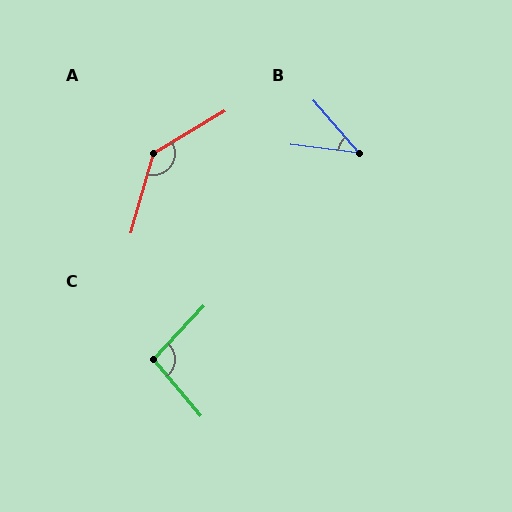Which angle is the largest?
A, at approximately 137 degrees.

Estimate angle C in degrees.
Approximately 96 degrees.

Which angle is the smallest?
B, at approximately 42 degrees.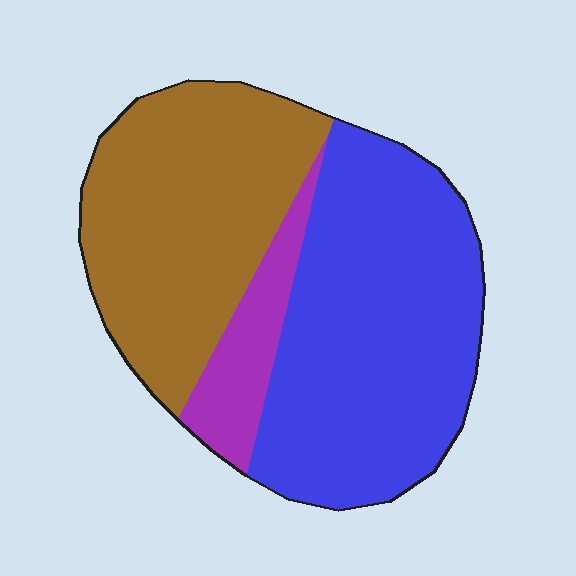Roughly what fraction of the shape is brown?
Brown covers 39% of the shape.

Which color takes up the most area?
Blue, at roughly 50%.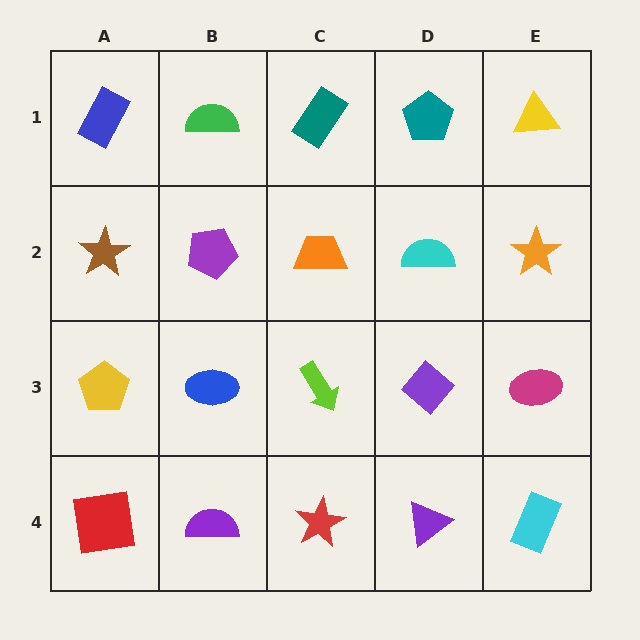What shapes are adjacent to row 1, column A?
A brown star (row 2, column A), a green semicircle (row 1, column B).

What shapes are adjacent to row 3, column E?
An orange star (row 2, column E), a cyan rectangle (row 4, column E), a purple diamond (row 3, column D).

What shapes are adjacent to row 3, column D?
A cyan semicircle (row 2, column D), a purple triangle (row 4, column D), a lime arrow (row 3, column C), a magenta ellipse (row 3, column E).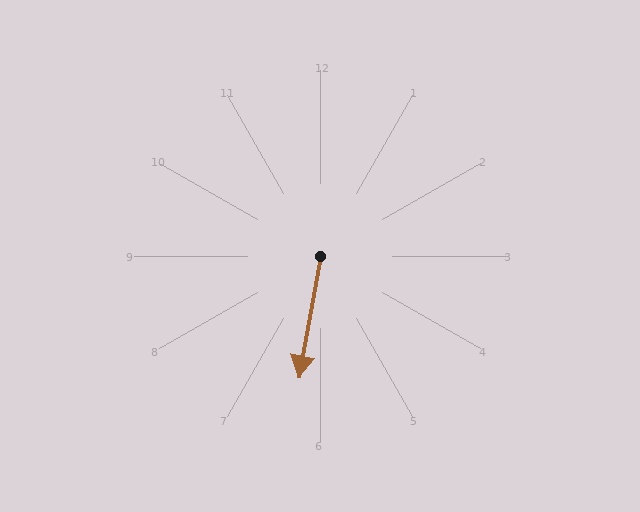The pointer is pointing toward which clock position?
Roughly 6 o'clock.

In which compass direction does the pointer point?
South.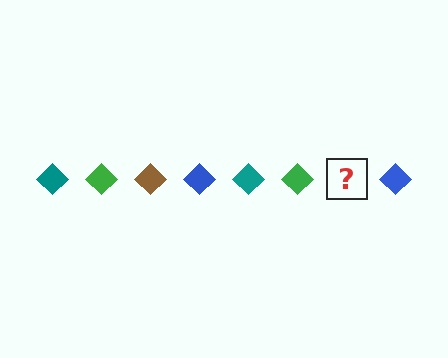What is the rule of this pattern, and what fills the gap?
The rule is that the pattern cycles through teal, green, brown, blue diamonds. The gap should be filled with a brown diamond.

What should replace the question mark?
The question mark should be replaced with a brown diamond.